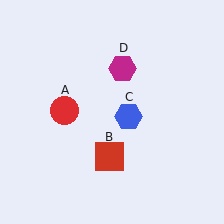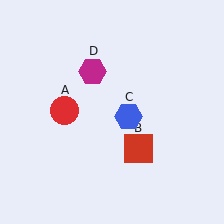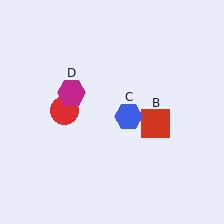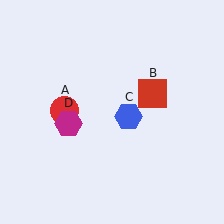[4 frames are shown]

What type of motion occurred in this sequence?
The red square (object B), magenta hexagon (object D) rotated counterclockwise around the center of the scene.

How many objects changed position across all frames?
2 objects changed position: red square (object B), magenta hexagon (object D).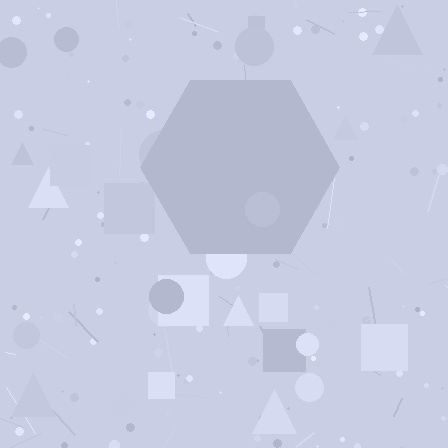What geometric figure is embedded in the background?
A hexagon is embedded in the background.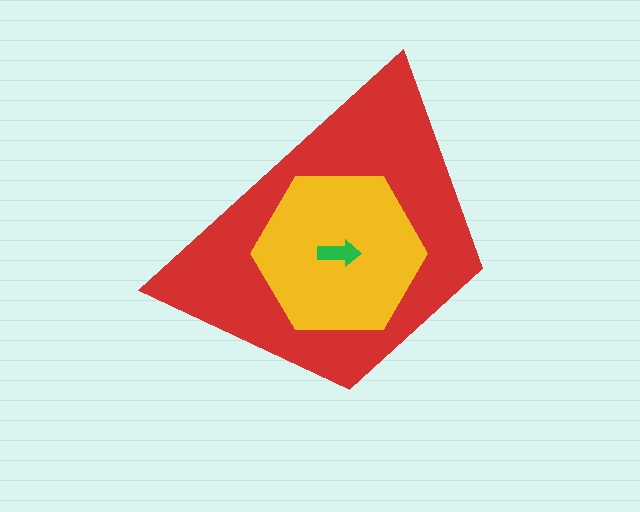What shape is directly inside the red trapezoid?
The yellow hexagon.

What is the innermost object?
The green arrow.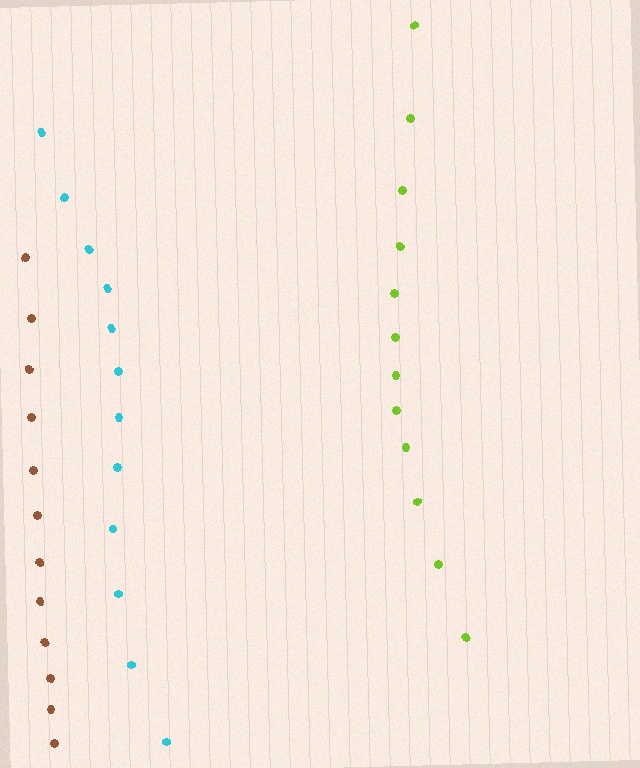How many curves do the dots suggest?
There are 3 distinct paths.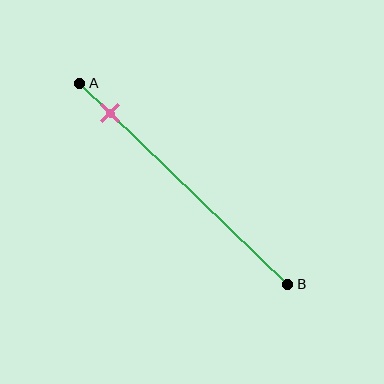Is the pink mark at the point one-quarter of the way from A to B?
No, the mark is at about 15% from A, not at the 25% one-quarter point.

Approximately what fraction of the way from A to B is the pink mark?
The pink mark is approximately 15% of the way from A to B.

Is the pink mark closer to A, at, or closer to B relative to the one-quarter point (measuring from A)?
The pink mark is closer to point A than the one-quarter point of segment AB.